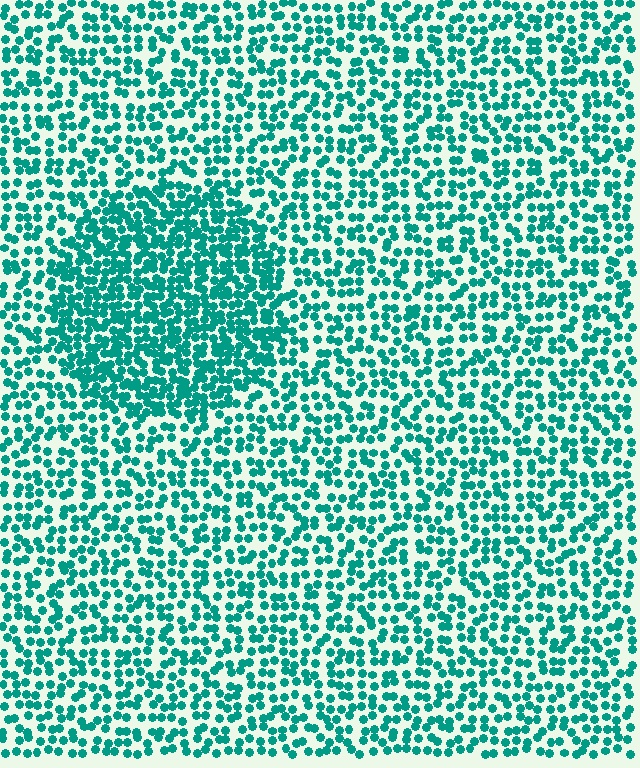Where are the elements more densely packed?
The elements are more densely packed inside the circle boundary.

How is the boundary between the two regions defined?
The boundary is defined by a change in element density (approximately 1.8x ratio). All elements are the same color, size, and shape.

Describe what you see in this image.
The image contains small teal elements arranged at two different densities. A circle-shaped region is visible where the elements are more densely packed than the surrounding area.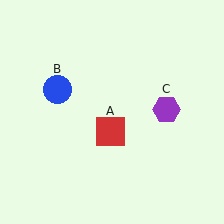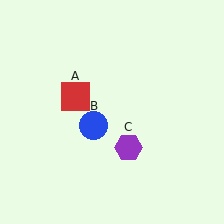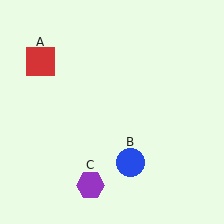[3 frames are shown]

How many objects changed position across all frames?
3 objects changed position: red square (object A), blue circle (object B), purple hexagon (object C).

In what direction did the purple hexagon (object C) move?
The purple hexagon (object C) moved down and to the left.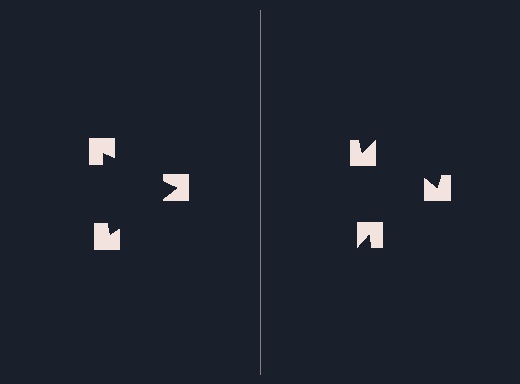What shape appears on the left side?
An illusory triangle.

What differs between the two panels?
The notched squares are positioned identically on both sides; only the wedge orientations differ. On the left they align to a triangle; on the right they are misaligned.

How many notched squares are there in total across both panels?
6 — 3 on each side.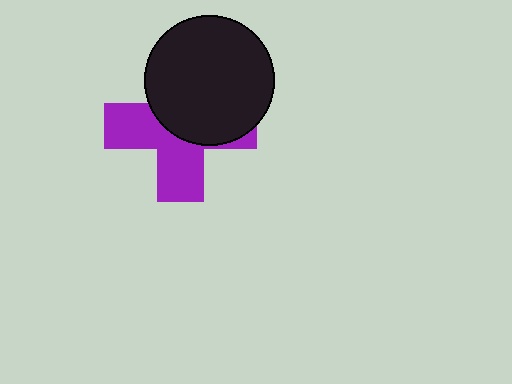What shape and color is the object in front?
The object in front is a black circle.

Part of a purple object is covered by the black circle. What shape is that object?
It is a cross.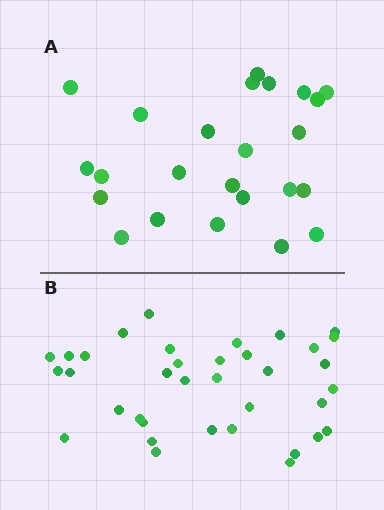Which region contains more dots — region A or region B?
Region B (the bottom region) has more dots.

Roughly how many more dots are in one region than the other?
Region B has roughly 12 or so more dots than region A.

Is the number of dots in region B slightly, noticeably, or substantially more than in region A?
Region B has substantially more. The ratio is roughly 1.5 to 1.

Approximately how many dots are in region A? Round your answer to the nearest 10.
About 20 dots. (The exact count is 24, which rounds to 20.)